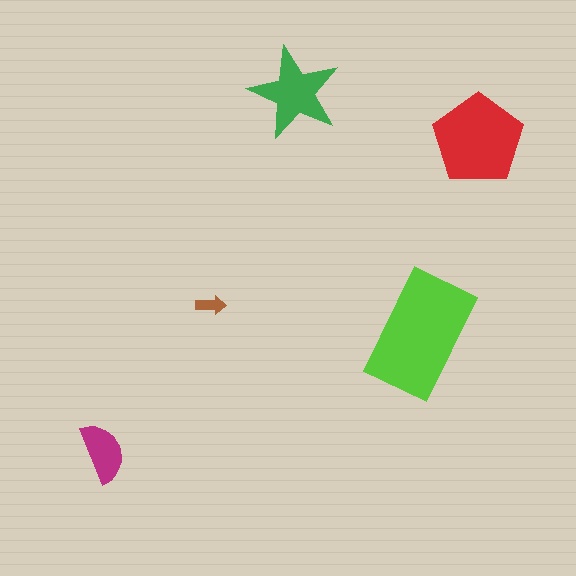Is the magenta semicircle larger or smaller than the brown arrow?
Larger.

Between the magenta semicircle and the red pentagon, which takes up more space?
The red pentagon.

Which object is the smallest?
The brown arrow.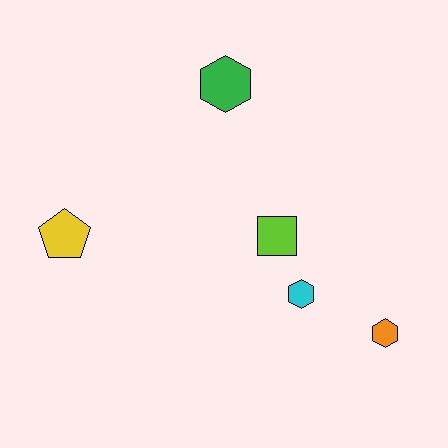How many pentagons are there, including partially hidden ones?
There is 1 pentagon.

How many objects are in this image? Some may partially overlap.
There are 5 objects.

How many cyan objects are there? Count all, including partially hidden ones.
There is 1 cyan object.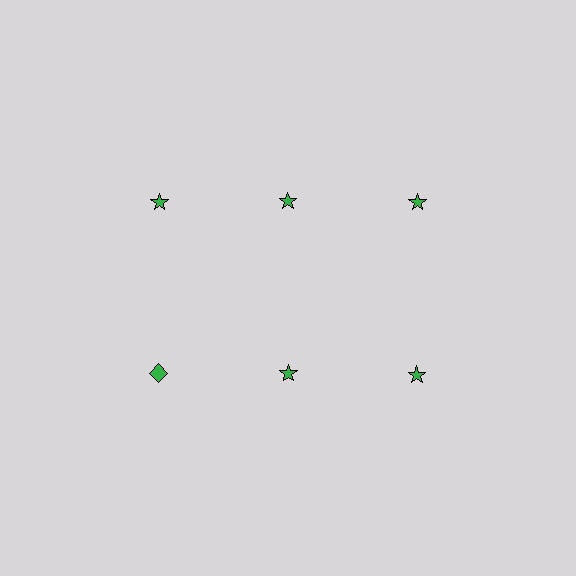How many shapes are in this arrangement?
There are 6 shapes arranged in a grid pattern.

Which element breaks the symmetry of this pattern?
The green diamond in the second row, leftmost column breaks the symmetry. All other shapes are green stars.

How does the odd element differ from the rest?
It has a different shape: diamond instead of star.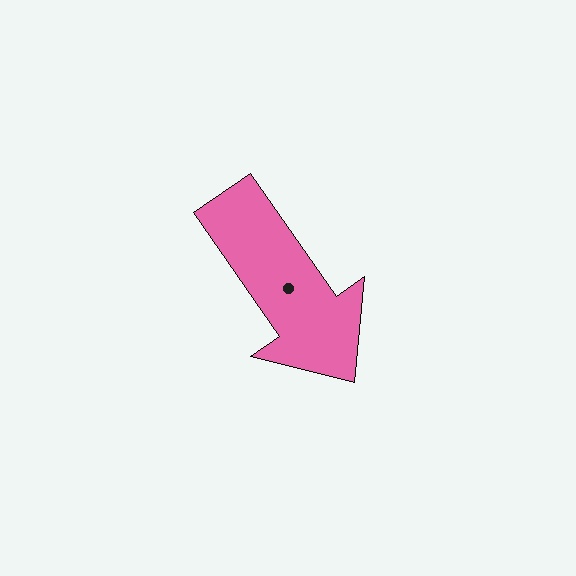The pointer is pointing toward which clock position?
Roughly 5 o'clock.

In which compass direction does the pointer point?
Southeast.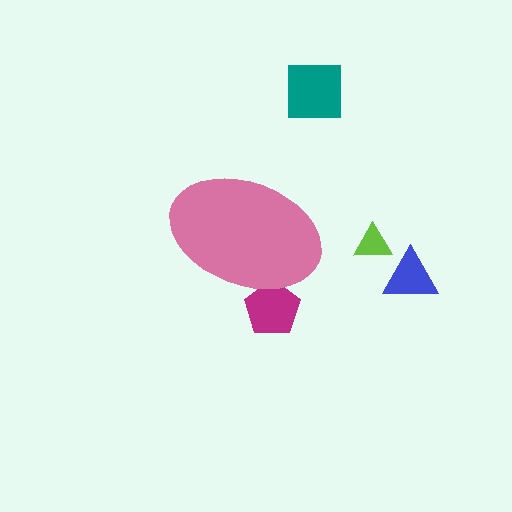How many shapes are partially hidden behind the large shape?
1 shape is partially hidden.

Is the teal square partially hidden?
No, the teal square is fully visible.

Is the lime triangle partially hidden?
No, the lime triangle is fully visible.